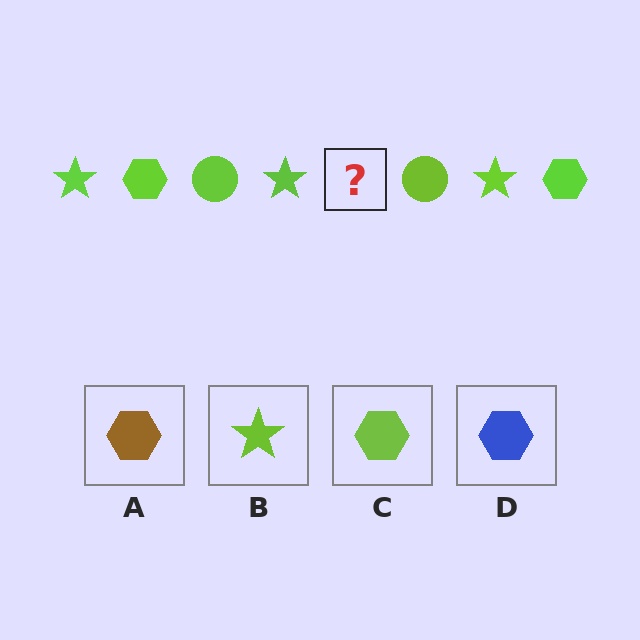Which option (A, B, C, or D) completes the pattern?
C.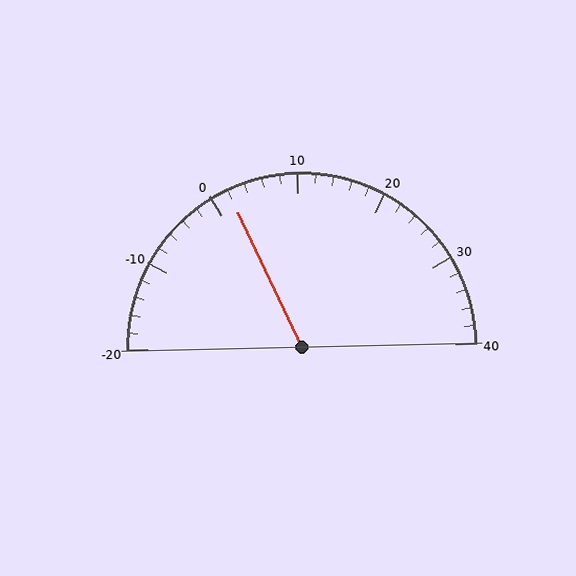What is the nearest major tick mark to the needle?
The nearest major tick mark is 0.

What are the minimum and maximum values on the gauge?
The gauge ranges from -20 to 40.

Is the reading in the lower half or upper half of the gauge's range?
The reading is in the lower half of the range (-20 to 40).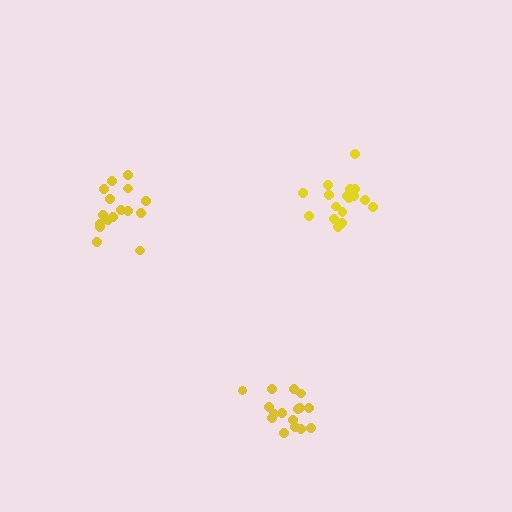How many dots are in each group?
Group 1: 17 dots, Group 2: 16 dots, Group 3: 16 dots (49 total).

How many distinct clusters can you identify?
There are 3 distinct clusters.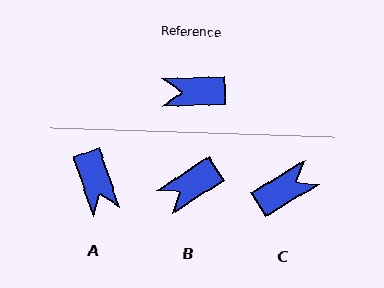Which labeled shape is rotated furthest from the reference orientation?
C, about 151 degrees away.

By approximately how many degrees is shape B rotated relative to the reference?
Approximately 31 degrees counter-clockwise.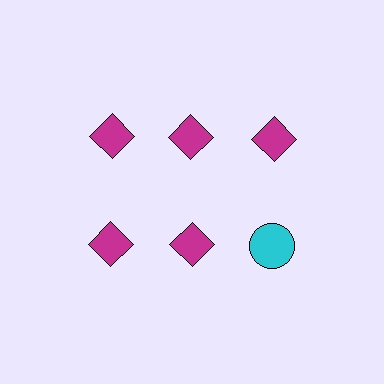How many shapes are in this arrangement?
There are 6 shapes arranged in a grid pattern.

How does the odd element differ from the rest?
It differs in both color (cyan instead of magenta) and shape (circle instead of diamond).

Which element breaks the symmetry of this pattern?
The cyan circle in the second row, center column breaks the symmetry. All other shapes are magenta diamonds.